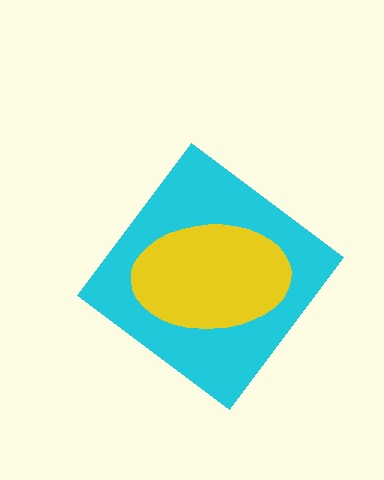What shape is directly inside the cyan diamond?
The yellow ellipse.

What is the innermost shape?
The yellow ellipse.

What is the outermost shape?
The cyan diamond.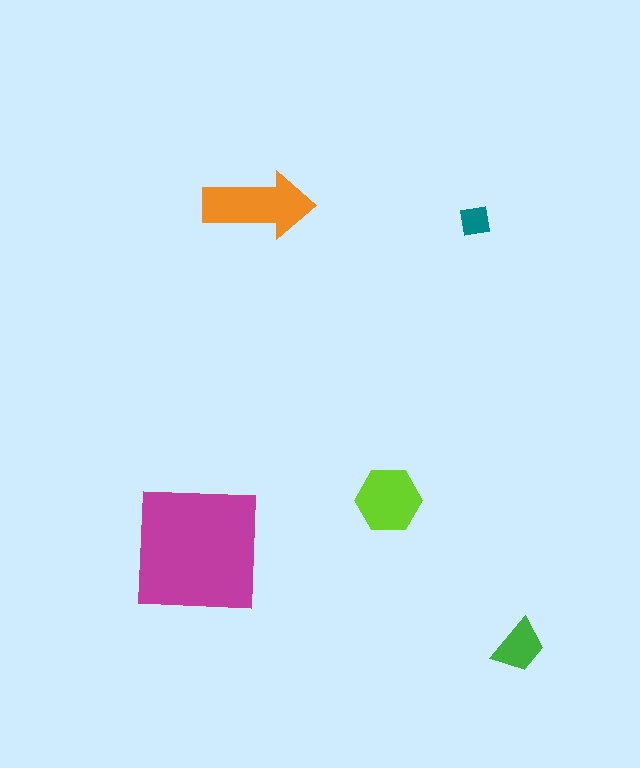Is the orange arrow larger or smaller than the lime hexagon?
Larger.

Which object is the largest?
The magenta square.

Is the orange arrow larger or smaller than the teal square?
Larger.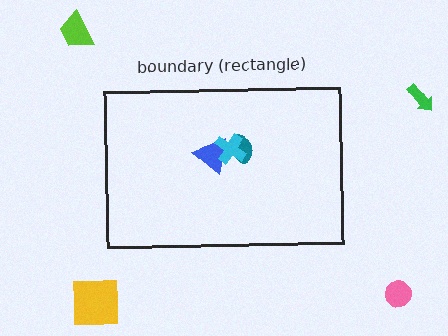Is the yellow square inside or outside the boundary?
Outside.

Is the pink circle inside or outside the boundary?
Outside.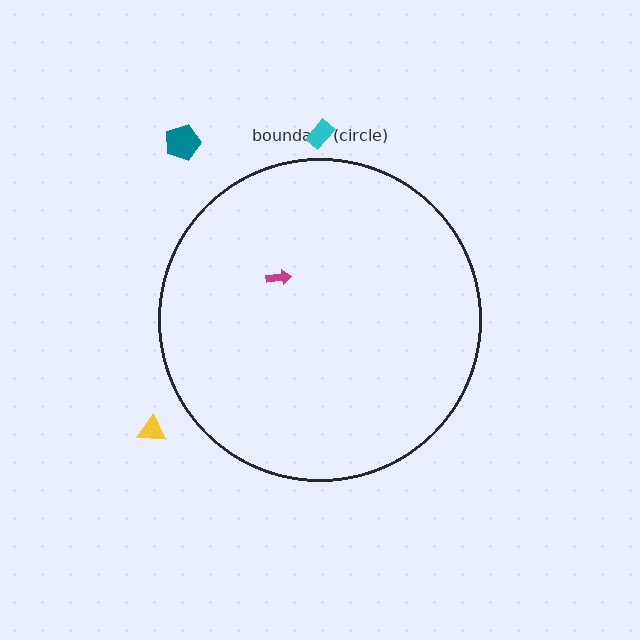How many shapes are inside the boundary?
1 inside, 3 outside.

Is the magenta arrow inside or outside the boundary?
Inside.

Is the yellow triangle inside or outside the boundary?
Outside.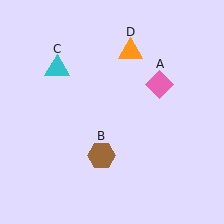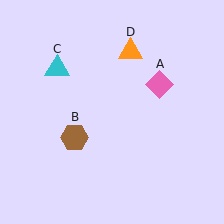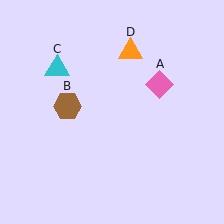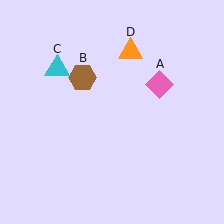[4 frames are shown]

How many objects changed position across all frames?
1 object changed position: brown hexagon (object B).